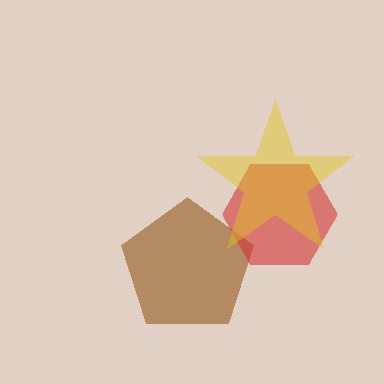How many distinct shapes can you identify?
There are 3 distinct shapes: a brown pentagon, a red hexagon, a yellow star.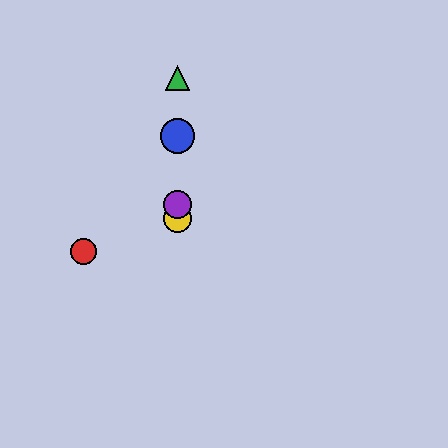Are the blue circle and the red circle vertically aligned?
No, the blue circle is at x≈177 and the red circle is at x≈83.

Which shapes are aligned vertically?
The blue circle, the green triangle, the yellow circle, the purple circle are aligned vertically.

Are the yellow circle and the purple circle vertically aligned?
Yes, both are at x≈177.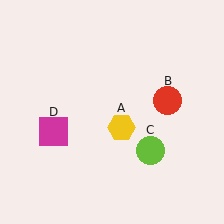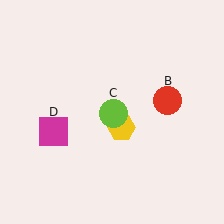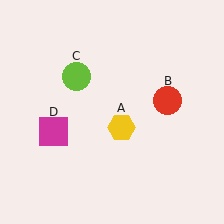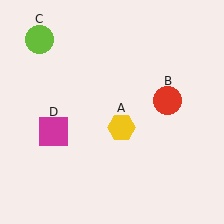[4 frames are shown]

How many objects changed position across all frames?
1 object changed position: lime circle (object C).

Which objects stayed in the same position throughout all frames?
Yellow hexagon (object A) and red circle (object B) and magenta square (object D) remained stationary.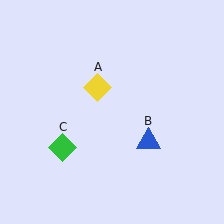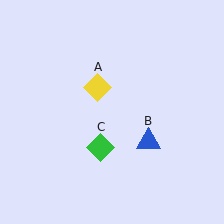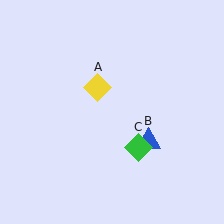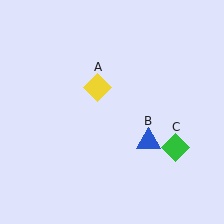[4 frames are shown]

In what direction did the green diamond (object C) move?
The green diamond (object C) moved right.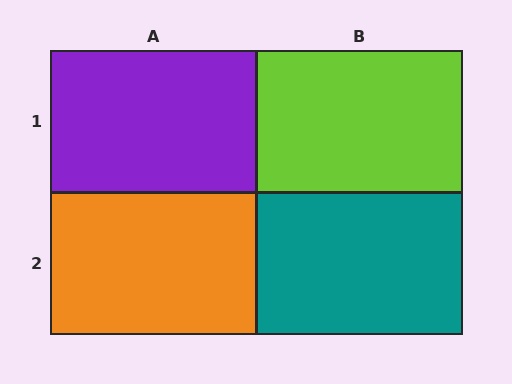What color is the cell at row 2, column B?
Teal.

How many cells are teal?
1 cell is teal.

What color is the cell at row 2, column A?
Orange.